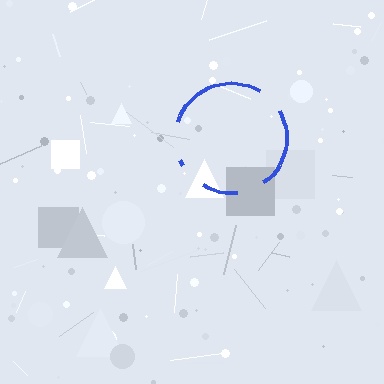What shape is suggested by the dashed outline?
The dashed outline suggests a circle.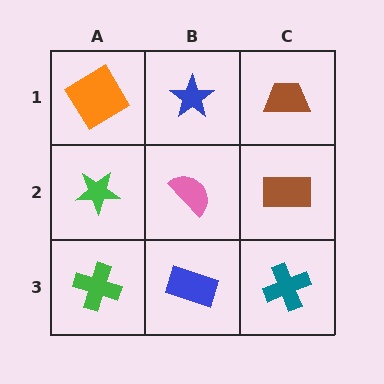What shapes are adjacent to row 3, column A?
A green star (row 2, column A), a blue rectangle (row 3, column B).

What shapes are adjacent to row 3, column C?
A brown rectangle (row 2, column C), a blue rectangle (row 3, column B).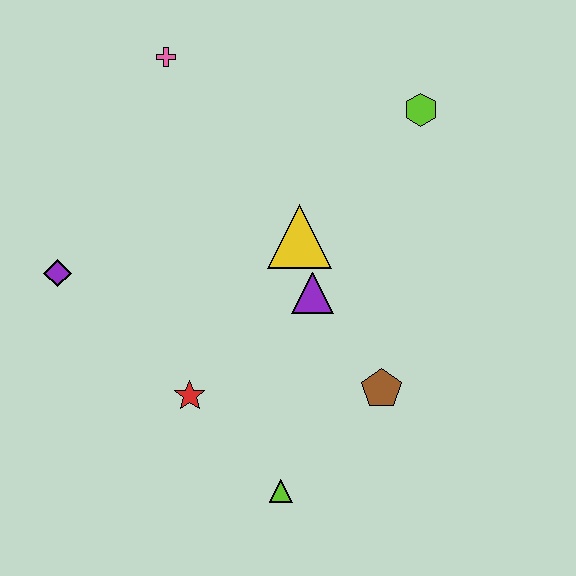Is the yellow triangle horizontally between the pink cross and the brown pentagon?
Yes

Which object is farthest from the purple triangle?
The pink cross is farthest from the purple triangle.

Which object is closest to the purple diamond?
The red star is closest to the purple diamond.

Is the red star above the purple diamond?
No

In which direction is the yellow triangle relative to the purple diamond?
The yellow triangle is to the right of the purple diamond.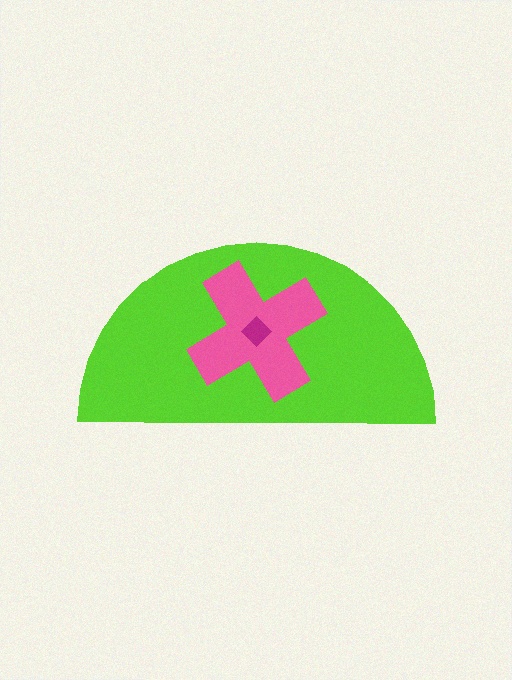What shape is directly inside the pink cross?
The magenta diamond.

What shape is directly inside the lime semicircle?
The pink cross.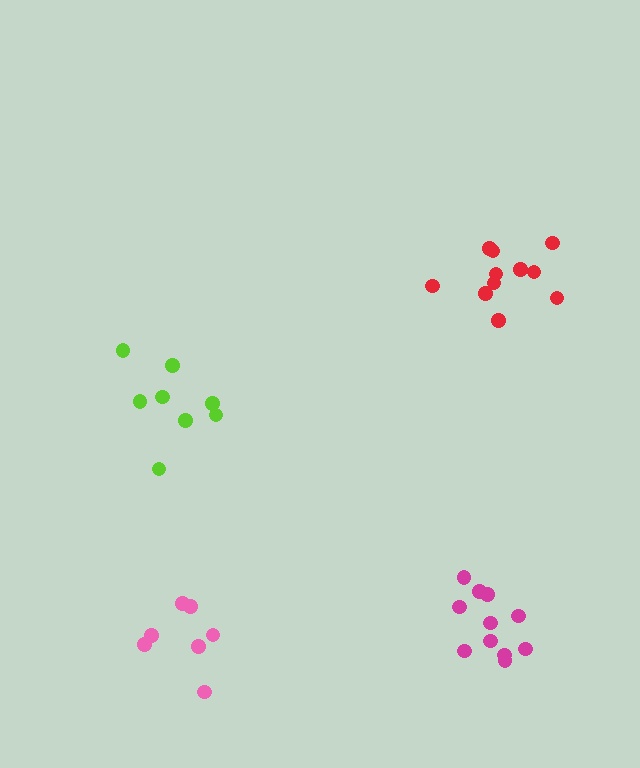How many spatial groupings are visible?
There are 4 spatial groupings.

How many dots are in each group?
Group 1: 8 dots, Group 2: 11 dots, Group 3: 7 dots, Group 4: 11 dots (37 total).